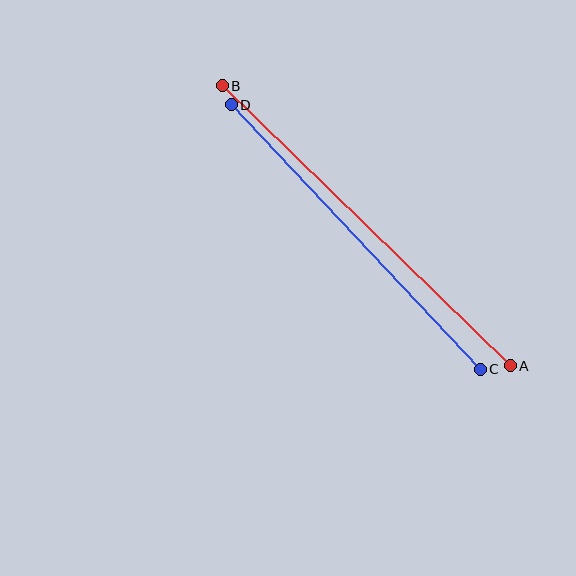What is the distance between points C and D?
The distance is approximately 364 pixels.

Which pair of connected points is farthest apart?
Points A and B are farthest apart.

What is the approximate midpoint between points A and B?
The midpoint is at approximately (366, 226) pixels.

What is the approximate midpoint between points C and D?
The midpoint is at approximately (356, 237) pixels.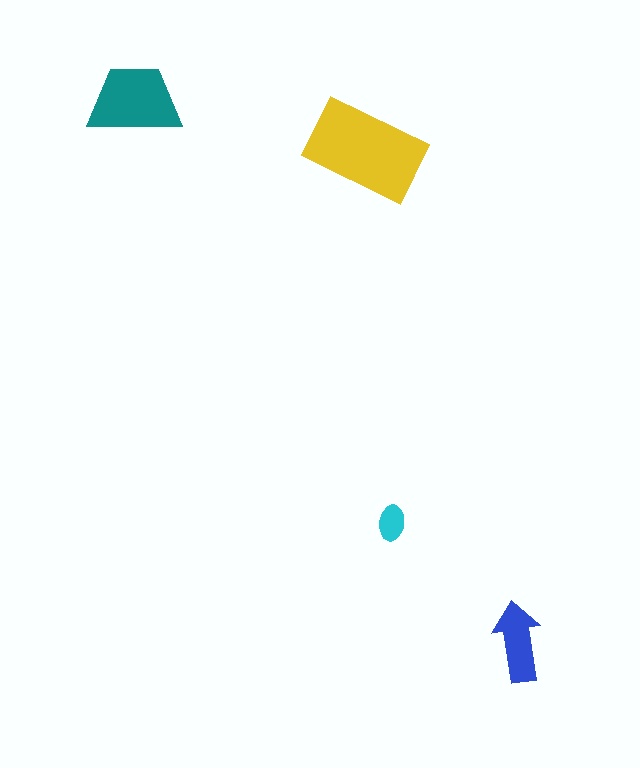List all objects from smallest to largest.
The cyan ellipse, the blue arrow, the teal trapezoid, the yellow rectangle.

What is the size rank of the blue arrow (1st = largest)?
3rd.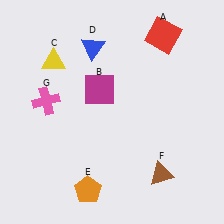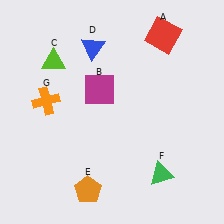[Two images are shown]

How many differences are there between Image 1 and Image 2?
There are 3 differences between the two images.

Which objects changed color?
C changed from yellow to lime. F changed from brown to green. G changed from pink to orange.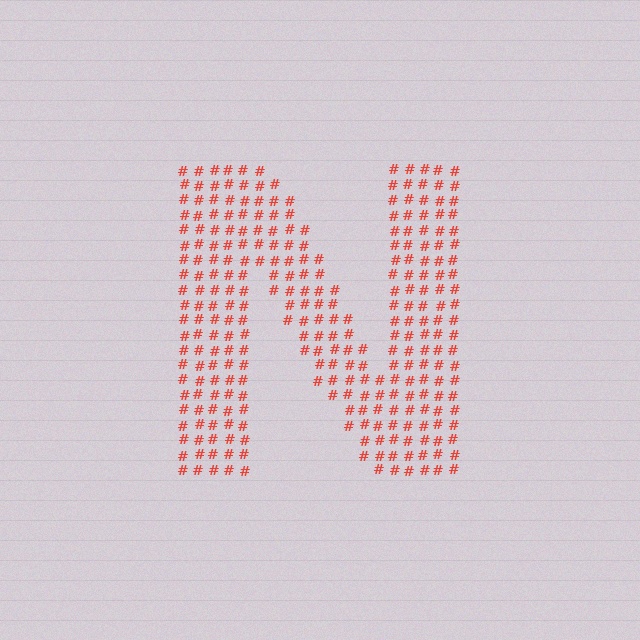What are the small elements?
The small elements are hash symbols.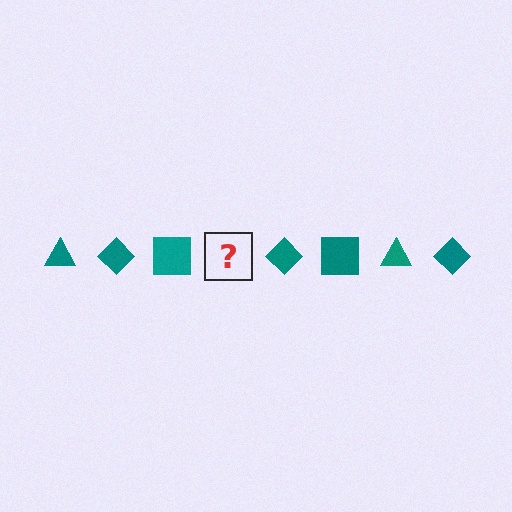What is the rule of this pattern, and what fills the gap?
The rule is that the pattern cycles through triangle, diamond, square shapes in teal. The gap should be filled with a teal triangle.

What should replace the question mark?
The question mark should be replaced with a teal triangle.